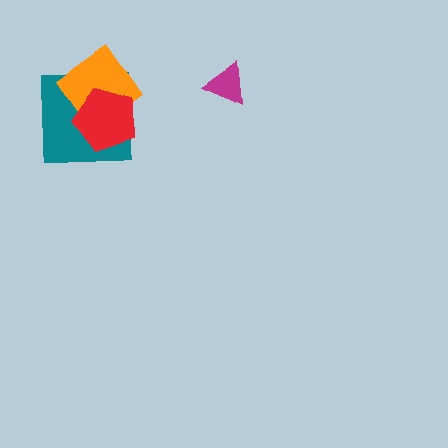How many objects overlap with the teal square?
2 objects overlap with the teal square.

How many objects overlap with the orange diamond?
2 objects overlap with the orange diamond.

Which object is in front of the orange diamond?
The red pentagon is in front of the orange diamond.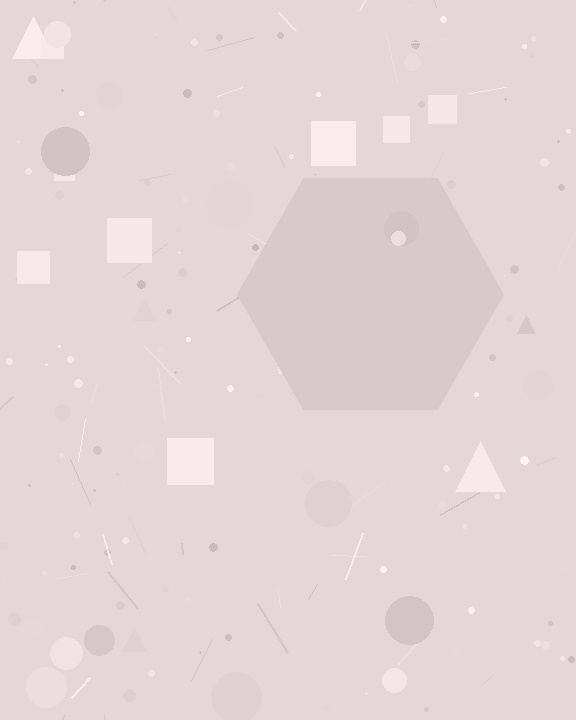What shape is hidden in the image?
A hexagon is hidden in the image.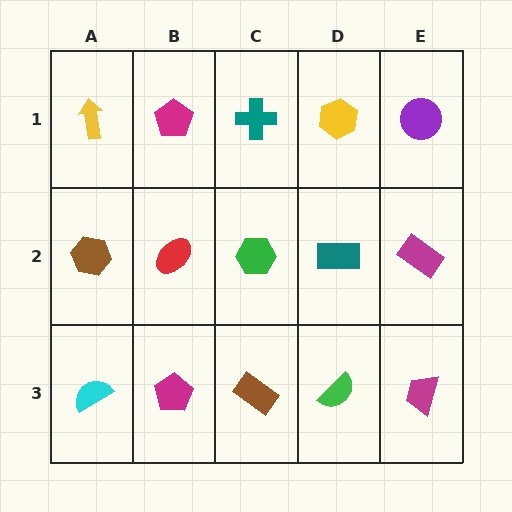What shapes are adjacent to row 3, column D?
A teal rectangle (row 2, column D), a brown rectangle (row 3, column C), a magenta trapezoid (row 3, column E).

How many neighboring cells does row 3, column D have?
3.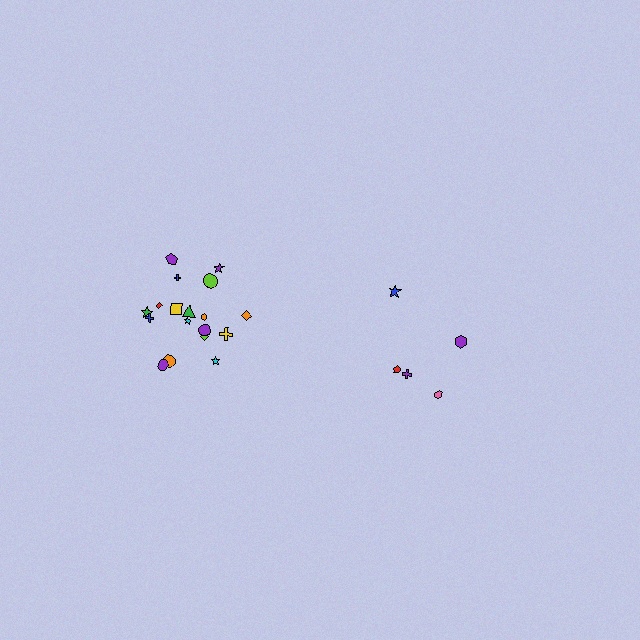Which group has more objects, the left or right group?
The left group.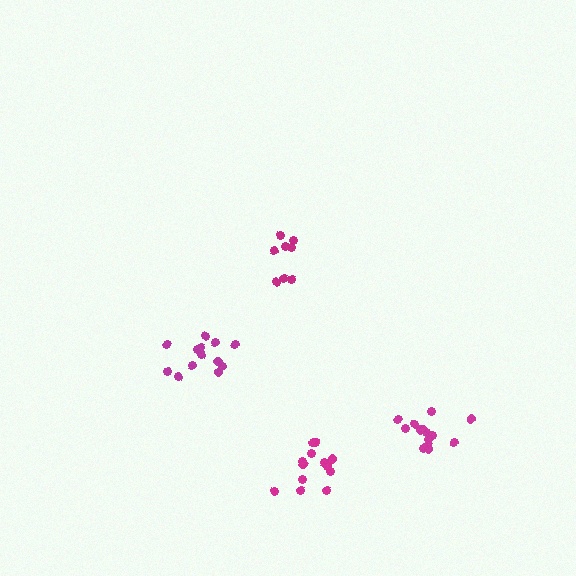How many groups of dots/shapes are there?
There are 4 groups.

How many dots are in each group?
Group 1: 13 dots, Group 2: 13 dots, Group 3: 8 dots, Group 4: 14 dots (48 total).